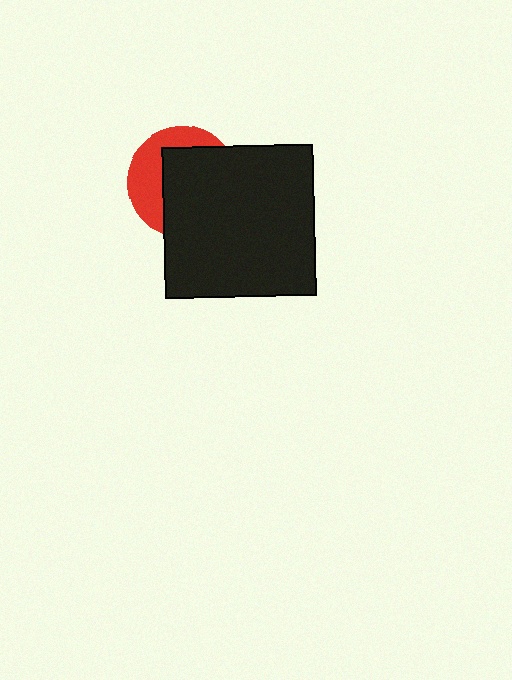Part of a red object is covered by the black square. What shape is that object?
It is a circle.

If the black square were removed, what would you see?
You would see the complete red circle.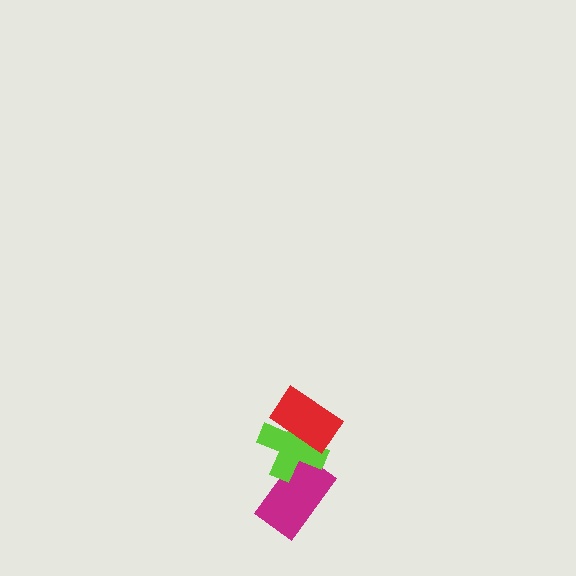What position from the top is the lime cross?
The lime cross is 2nd from the top.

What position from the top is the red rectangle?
The red rectangle is 1st from the top.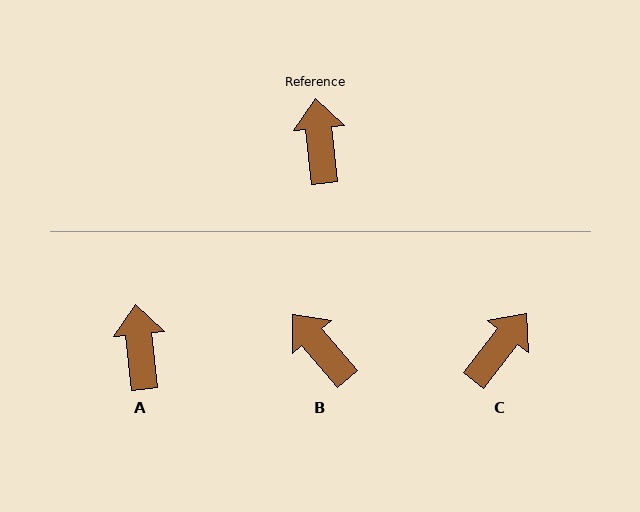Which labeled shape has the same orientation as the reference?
A.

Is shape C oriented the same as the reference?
No, it is off by about 45 degrees.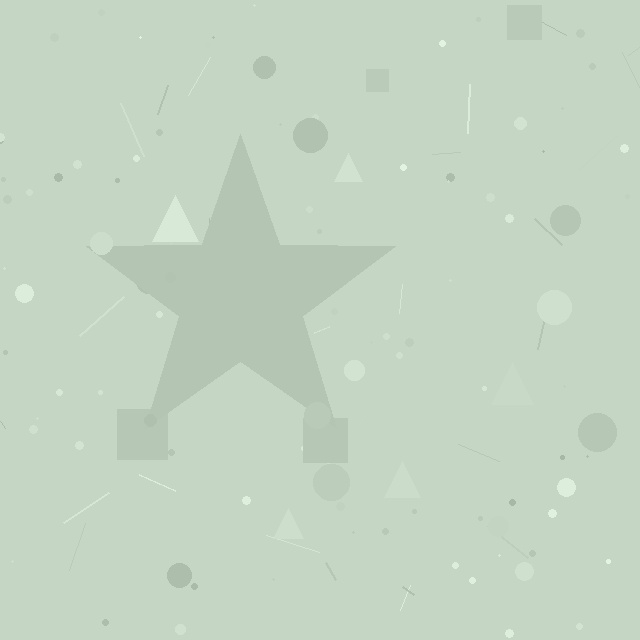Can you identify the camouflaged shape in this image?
The camouflaged shape is a star.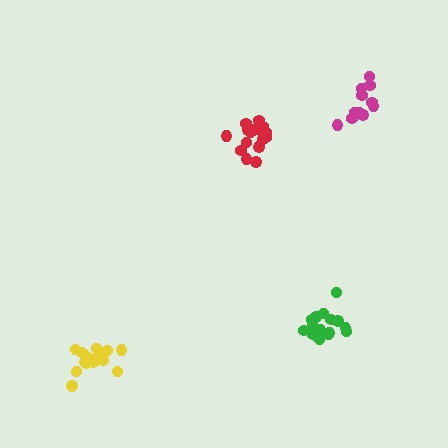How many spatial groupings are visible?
There are 4 spatial groupings.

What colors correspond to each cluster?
The clusters are colored: yellow, red, green, magenta.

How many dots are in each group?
Group 1: 15 dots, Group 2: 17 dots, Group 3: 18 dots, Group 4: 12 dots (62 total).